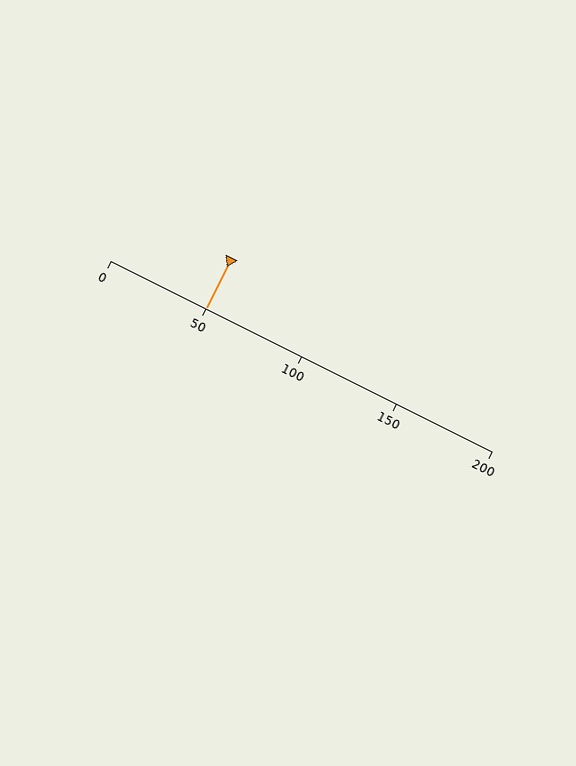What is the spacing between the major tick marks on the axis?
The major ticks are spaced 50 apart.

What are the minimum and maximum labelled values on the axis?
The axis runs from 0 to 200.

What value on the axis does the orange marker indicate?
The marker indicates approximately 50.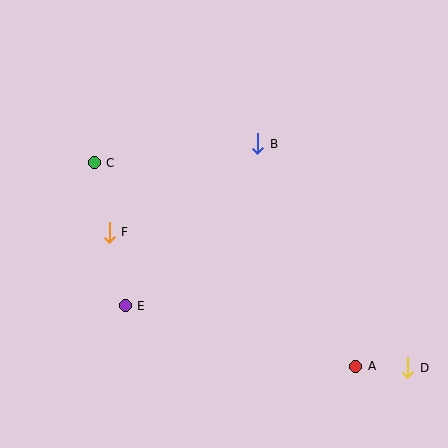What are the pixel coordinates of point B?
Point B is at (258, 144).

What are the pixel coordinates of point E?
Point E is at (125, 306).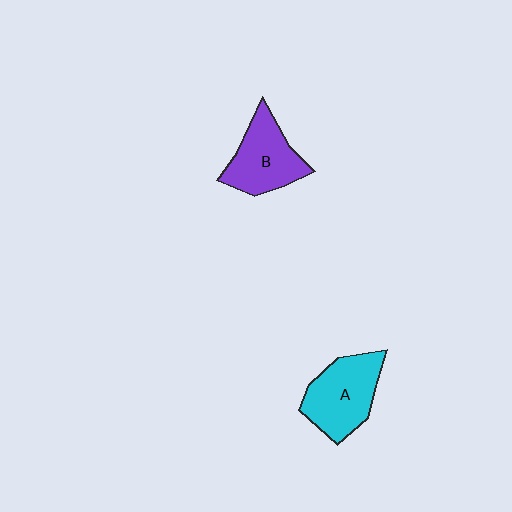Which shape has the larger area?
Shape A (cyan).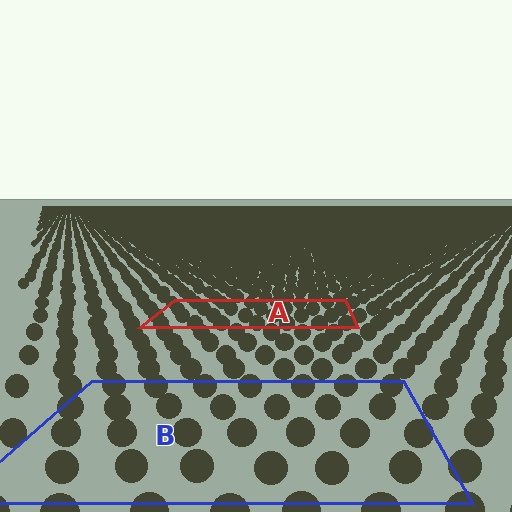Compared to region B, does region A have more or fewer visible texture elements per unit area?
Region A has more texture elements per unit area — they are packed more densely because it is farther away.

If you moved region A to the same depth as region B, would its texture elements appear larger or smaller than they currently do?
They would appear larger. At a closer depth, the same texture elements are projected at a bigger on-screen size.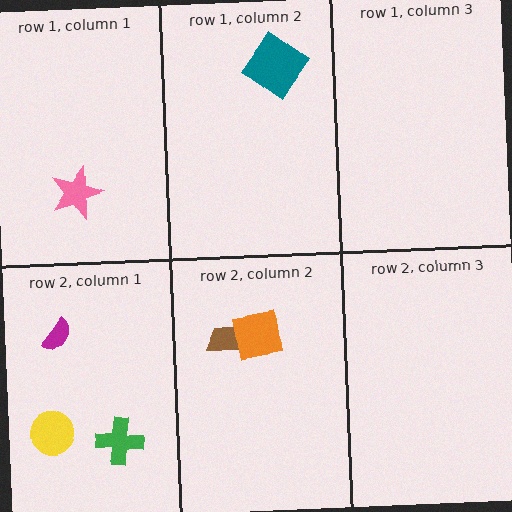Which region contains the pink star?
The row 1, column 1 region.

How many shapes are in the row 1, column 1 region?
1.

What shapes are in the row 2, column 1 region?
The magenta semicircle, the green cross, the yellow circle.